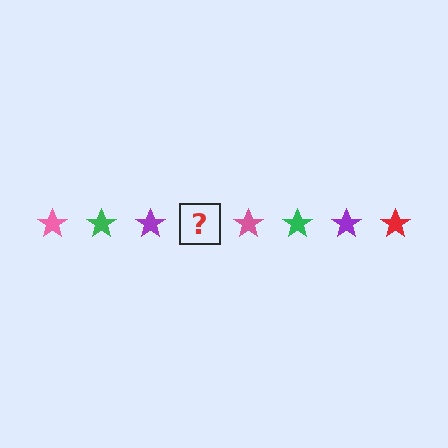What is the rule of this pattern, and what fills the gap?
The rule is that the pattern cycles through pink, green, purple, red stars. The gap should be filled with a red star.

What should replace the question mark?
The question mark should be replaced with a red star.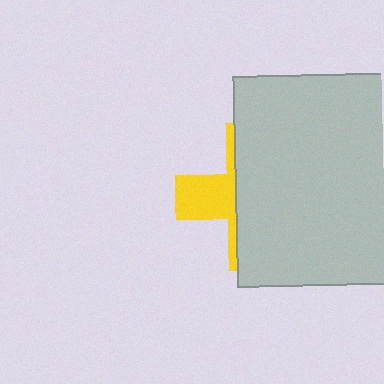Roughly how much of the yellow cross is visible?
A small part of it is visible (roughly 31%).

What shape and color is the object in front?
The object in front is a light gray square.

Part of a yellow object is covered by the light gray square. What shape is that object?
It is a cross.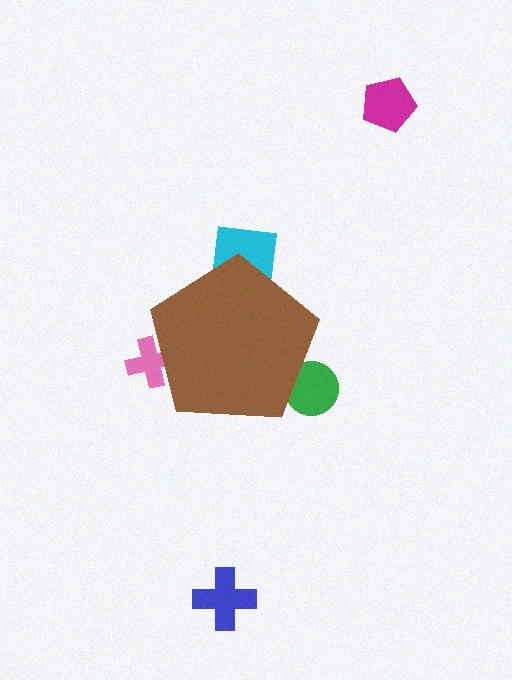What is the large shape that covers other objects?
A brown pentagon.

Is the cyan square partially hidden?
Yes, the cyan square is partially hidden behind the brown pentagon.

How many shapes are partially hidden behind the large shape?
3 shapes are partially hidden.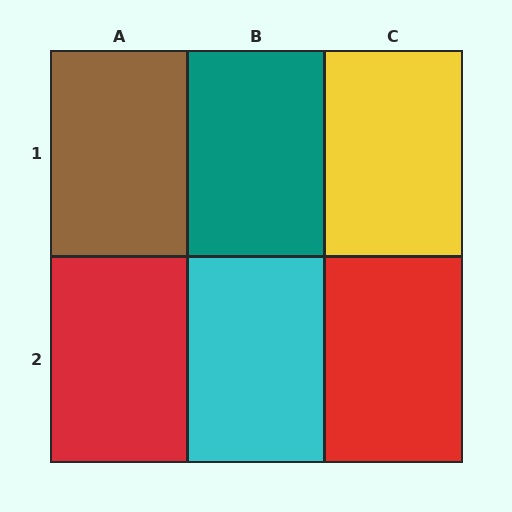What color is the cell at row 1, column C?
Yellow.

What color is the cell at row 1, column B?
Teal.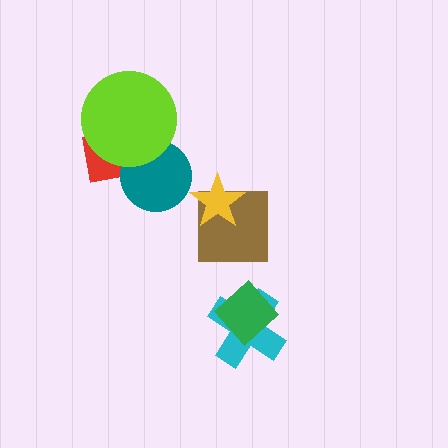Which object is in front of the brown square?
The yellow star is in front of the brown square.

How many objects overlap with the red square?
2 objects overlap with the red square.